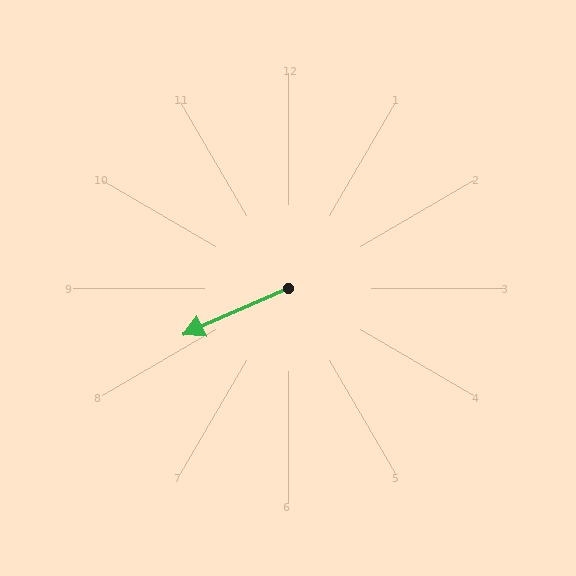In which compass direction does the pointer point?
Southwest.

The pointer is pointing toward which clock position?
Roughly 8 o'clock.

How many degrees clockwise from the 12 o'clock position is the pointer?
Approximately 246 degrees.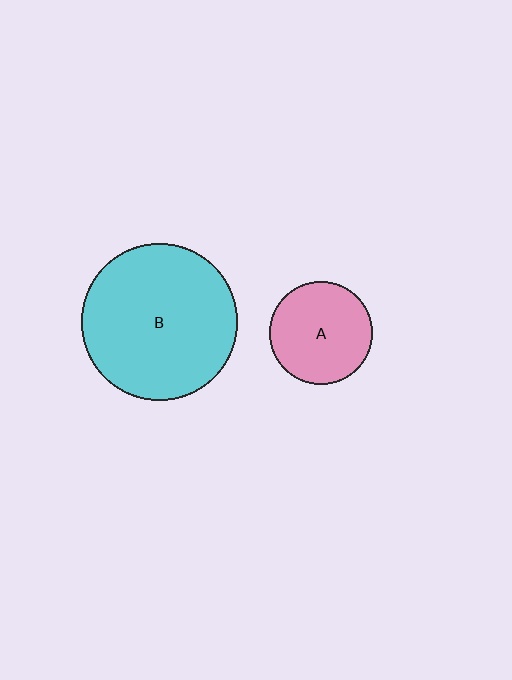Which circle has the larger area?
Circle B (cyan).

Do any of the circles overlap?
No, none of the circles overlap.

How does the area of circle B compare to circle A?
Approximately 2.3 times.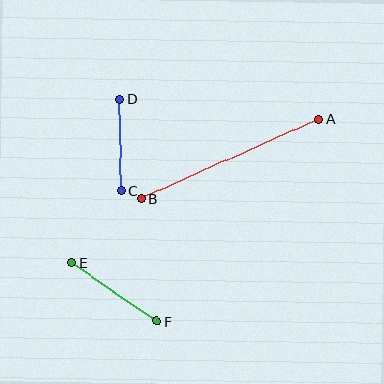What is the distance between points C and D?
The distance is approximately 92 pixels.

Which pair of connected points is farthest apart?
Points A and B are farthest apart.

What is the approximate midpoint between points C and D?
The midpoint is at approximately (121, 145) pixels.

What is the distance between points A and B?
The distance is approximately 195 pixels.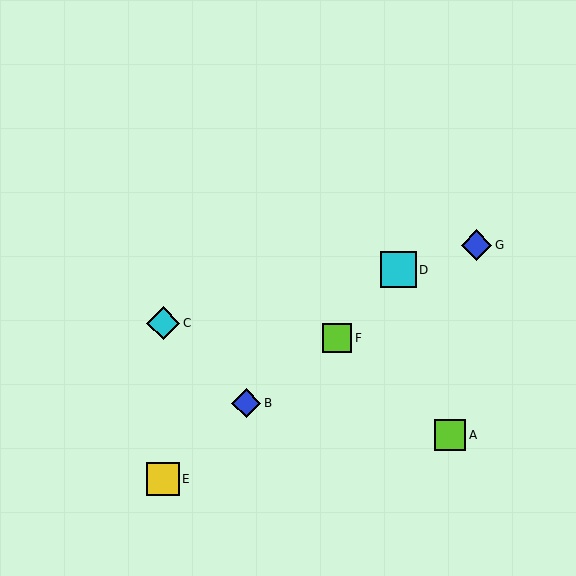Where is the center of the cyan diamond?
The center of the cyan diamond is at (163, 323).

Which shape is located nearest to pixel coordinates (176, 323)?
The cyan diamond (labeled C) at (163, 323) is nearest to that location.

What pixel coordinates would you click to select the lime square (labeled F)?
Click at (337, 338) to select the lime square F.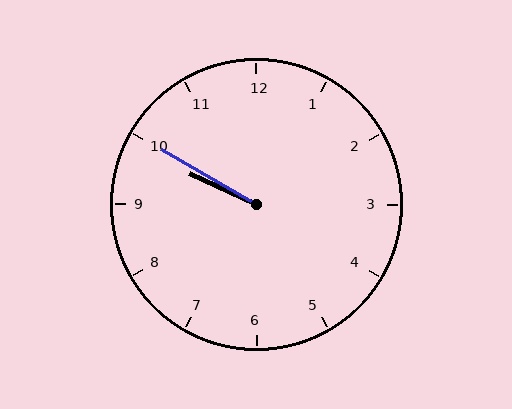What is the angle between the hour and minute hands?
Approximately 5 degrees.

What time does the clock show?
9:50.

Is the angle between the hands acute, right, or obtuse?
It is acute.